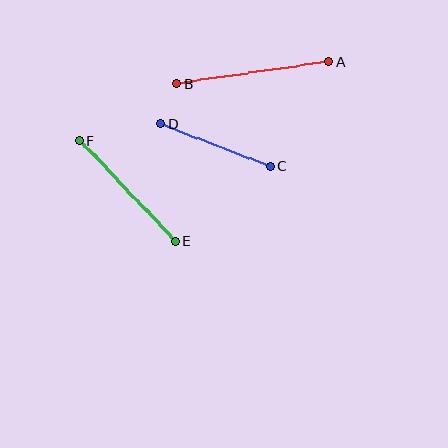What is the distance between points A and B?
The distance is approximately 153 pixels.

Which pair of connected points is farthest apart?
Points A and B are farthest apart.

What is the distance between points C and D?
The distance is approximately 117 pixels.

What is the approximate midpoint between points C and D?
The midpoint is at approximately (216, 145) pixels.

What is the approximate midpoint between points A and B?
The midpoint is at approximately (253, 73) pixels.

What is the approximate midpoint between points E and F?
The midpoint is at approximately (128, 191) pixels.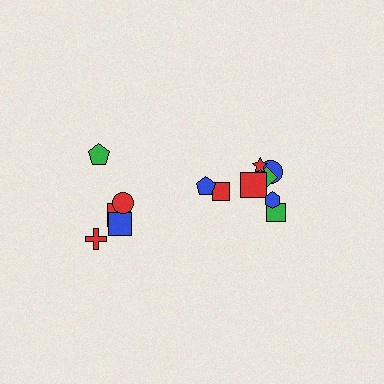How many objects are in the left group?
There are 5 objects.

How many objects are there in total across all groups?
There are 13 objects.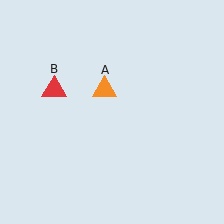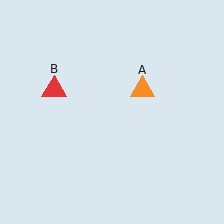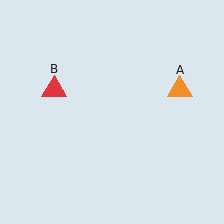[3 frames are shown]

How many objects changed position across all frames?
1 object changed position: orange triangle (object A).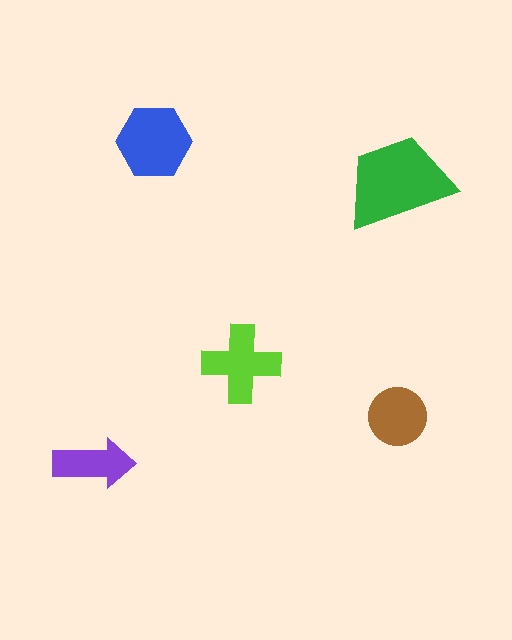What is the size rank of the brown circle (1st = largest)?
4th.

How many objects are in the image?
There are 5 objects in the image.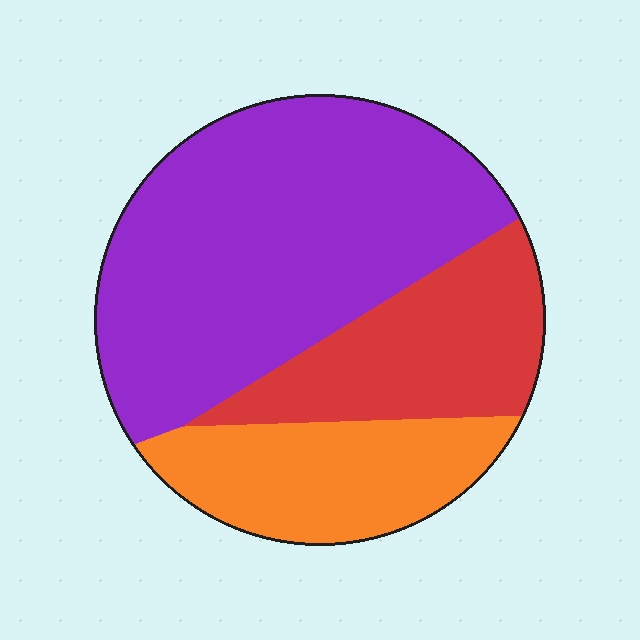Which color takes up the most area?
Purple, at roughly 55%.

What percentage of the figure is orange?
Orange takes up about one fifth (1/5) of the figure.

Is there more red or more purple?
Purple.